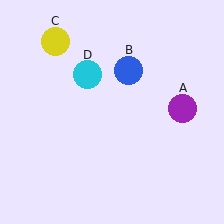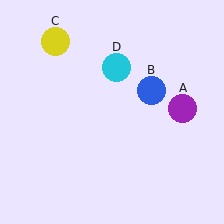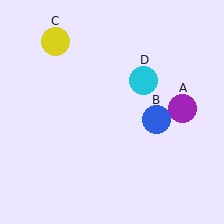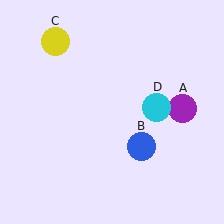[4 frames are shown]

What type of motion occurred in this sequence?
The blue circle (object B), cyan circle (object D) rotated clockwise around the center of the scene.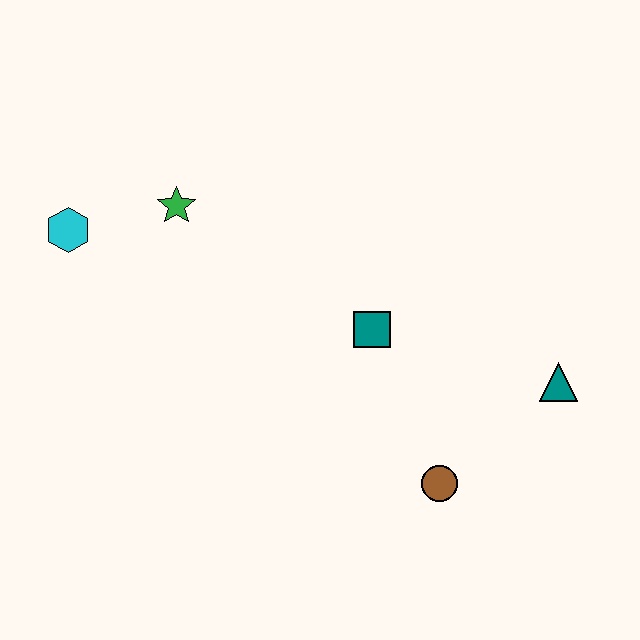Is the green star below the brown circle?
No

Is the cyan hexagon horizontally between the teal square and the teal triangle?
No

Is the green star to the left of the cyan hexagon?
No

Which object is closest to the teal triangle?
The brown circle is closest to the teal triangle.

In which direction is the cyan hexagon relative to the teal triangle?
The cyan hexagon is to the left of the teal triangle.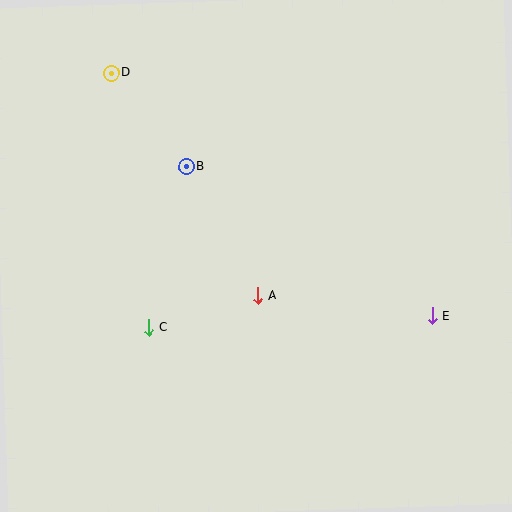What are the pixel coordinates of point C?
Point C is at (149, 328).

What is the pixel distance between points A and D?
The distance between A and D is 267 pixels.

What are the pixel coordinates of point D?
Point D is at (111, 73).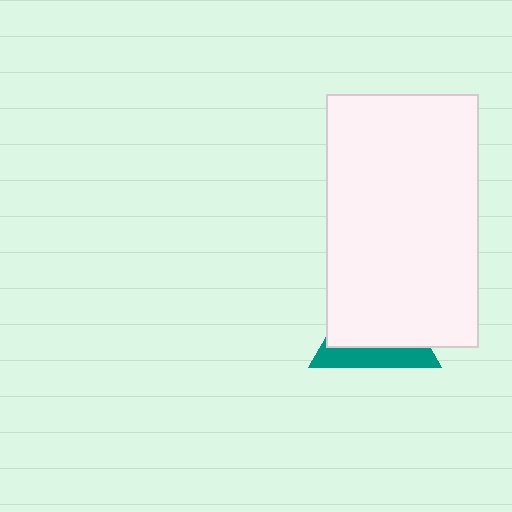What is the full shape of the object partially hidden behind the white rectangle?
The partially hidden object is a teal triangle.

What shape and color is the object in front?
The object in front is a white rectangle.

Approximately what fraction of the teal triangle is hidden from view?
Roughly 68% of the teal triangle is hidden behind the white rectangle.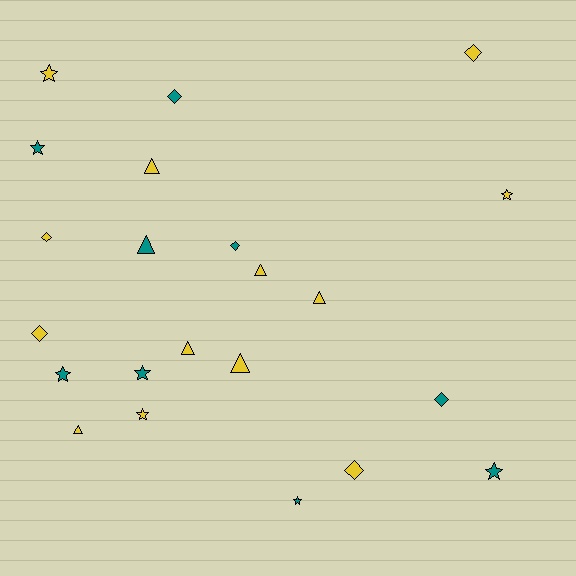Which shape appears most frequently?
Star, with 8 objects.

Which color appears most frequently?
Yellow, with 13 objects.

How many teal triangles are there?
There is 1 teal triangle.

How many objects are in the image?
There are 22 objects.